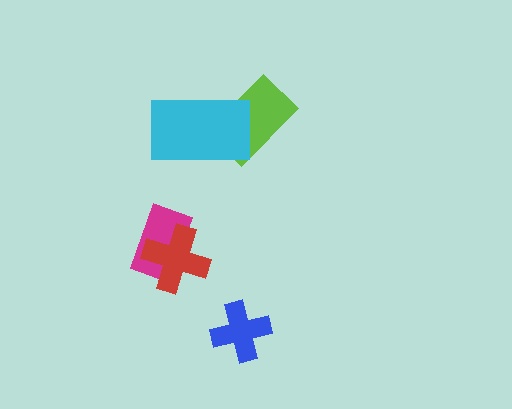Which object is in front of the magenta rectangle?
The red cross is in front of the magenta rectangle.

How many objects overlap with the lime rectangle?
1 object overlaps with the lime rectangle.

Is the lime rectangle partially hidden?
Yes, it is partially covered by another shape.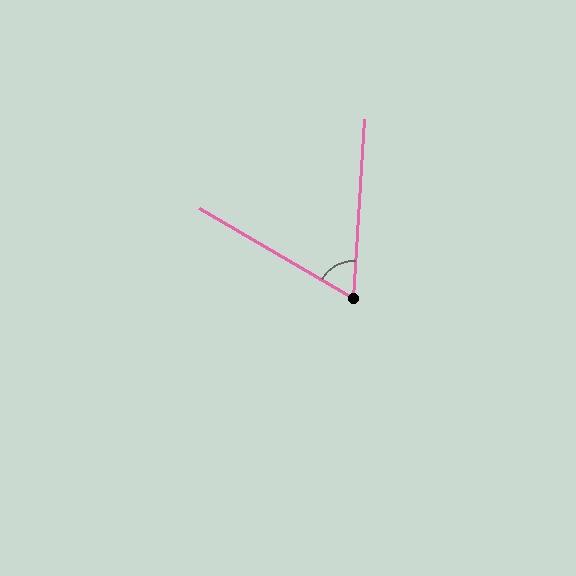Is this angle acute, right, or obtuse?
It is acute.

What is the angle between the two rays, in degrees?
Approximately 63 degrees.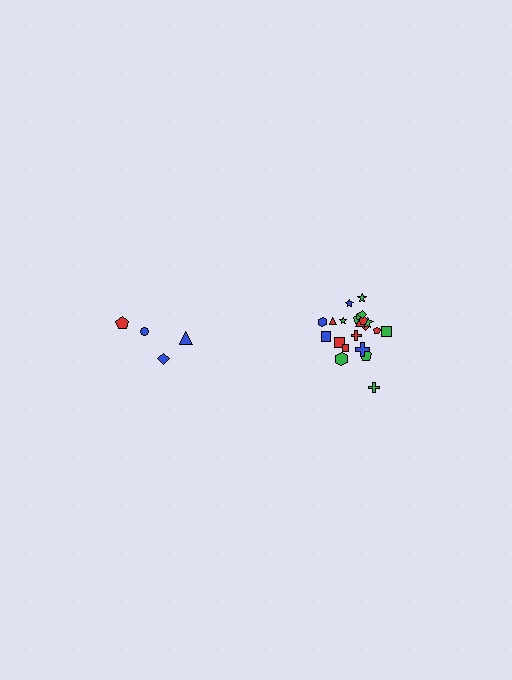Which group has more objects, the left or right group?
The right group.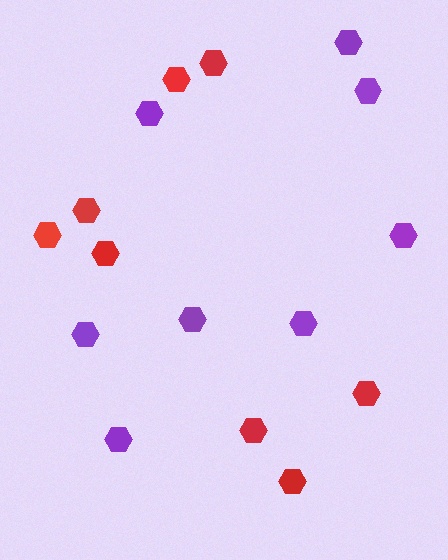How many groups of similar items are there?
There are 2 groups: one group of purple hexagons (8) and one group of red hexagons (8).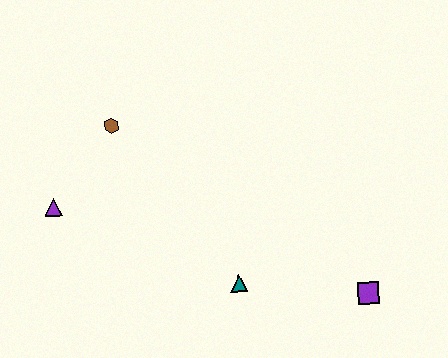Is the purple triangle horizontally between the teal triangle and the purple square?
No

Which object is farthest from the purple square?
The purple triangle is farthest from the purple square.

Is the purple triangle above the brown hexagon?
No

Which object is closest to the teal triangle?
The purple square is closest to the teal triangle.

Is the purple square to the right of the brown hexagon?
Yes